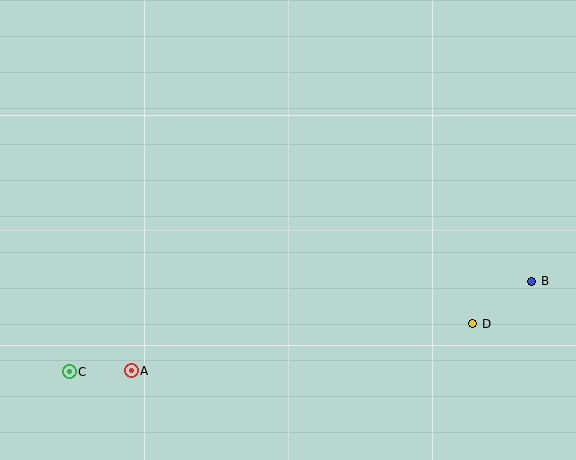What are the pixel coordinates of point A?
Point A is at (131, 371).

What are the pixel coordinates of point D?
Point D is at (473, 324).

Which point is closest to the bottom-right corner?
Point D is closest to the bottom-right corner.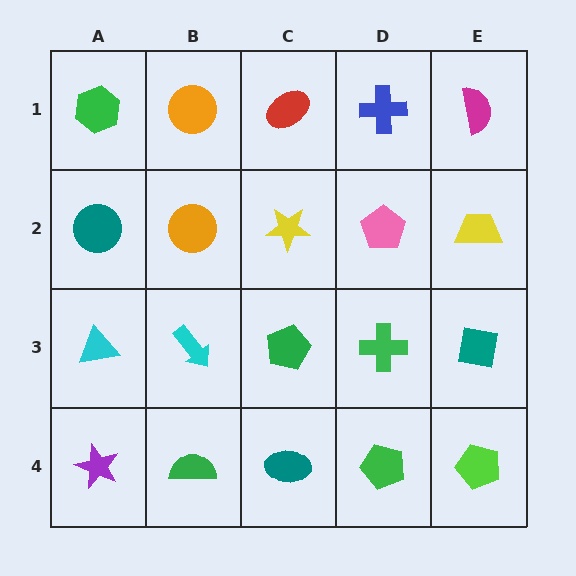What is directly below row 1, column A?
A teal circle.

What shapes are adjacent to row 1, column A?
A teal circle (row 2, column A), an orange circle (row 1, column B).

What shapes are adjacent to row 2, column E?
A magenta semicircle (row 1, column E), a teal square (row 3, column E), a pink pentagon (row 2, column D).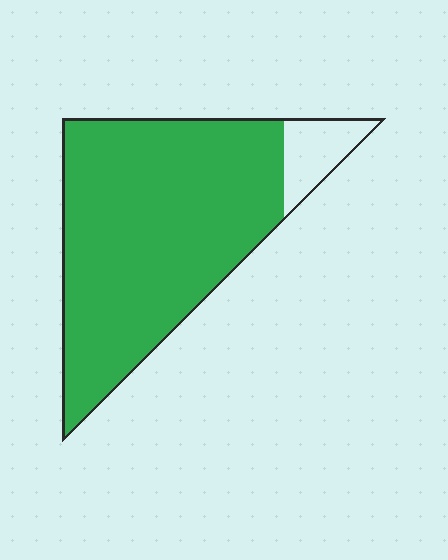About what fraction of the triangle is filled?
About nine tenths (9/10).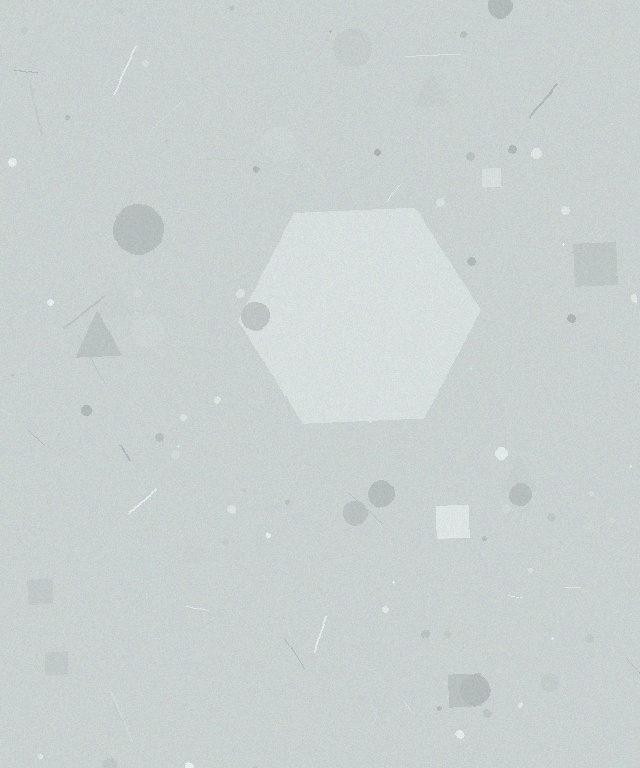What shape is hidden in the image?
A hexagon is hidden in the image.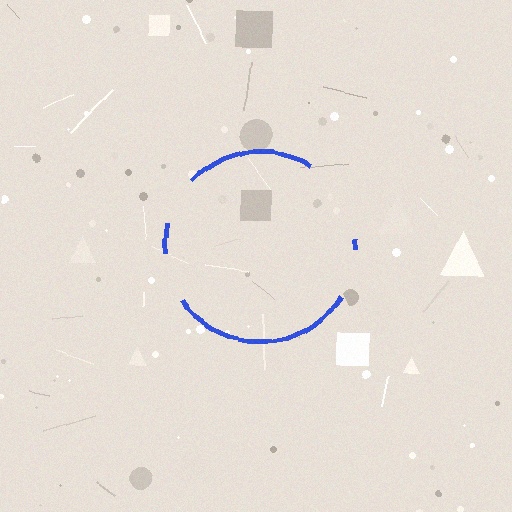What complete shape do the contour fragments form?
The contour fragments form a circle.